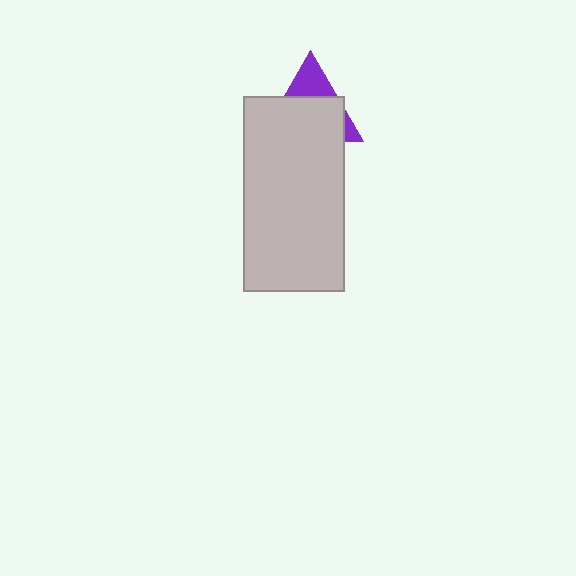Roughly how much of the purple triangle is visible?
A small part of it is visible (roughly 31%).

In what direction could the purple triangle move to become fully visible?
The purple triangle could move up. That would shift it out from behind the light gray rectangle entirely.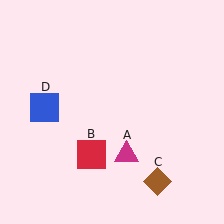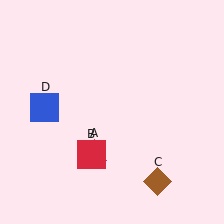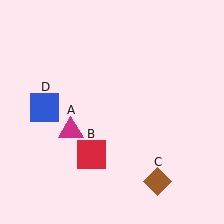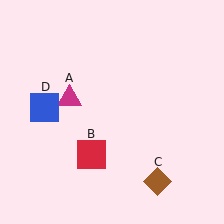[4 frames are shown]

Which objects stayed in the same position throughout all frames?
Red square (object B) and brown diamond (object C) and blue square (object D) remained stationary.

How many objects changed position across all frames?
1 object changed position: magenta triangle (object A).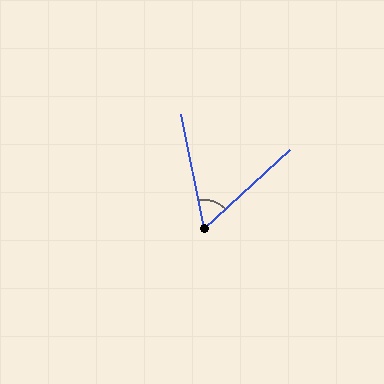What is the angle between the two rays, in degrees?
Approximately 59 degrees.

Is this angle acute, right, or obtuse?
It is acute.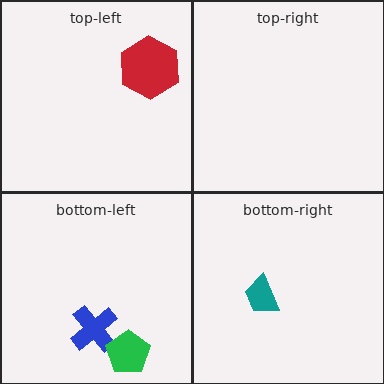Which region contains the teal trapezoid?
The bottom-right region.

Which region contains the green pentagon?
The bottom-left region.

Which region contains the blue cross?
The bottom-left region.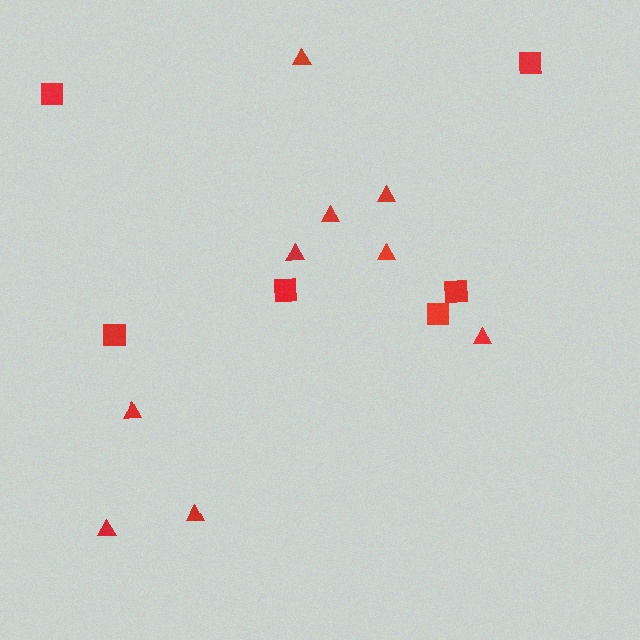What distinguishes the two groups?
There are 2 groups: one group of triangles (9) and one group of squares (6).